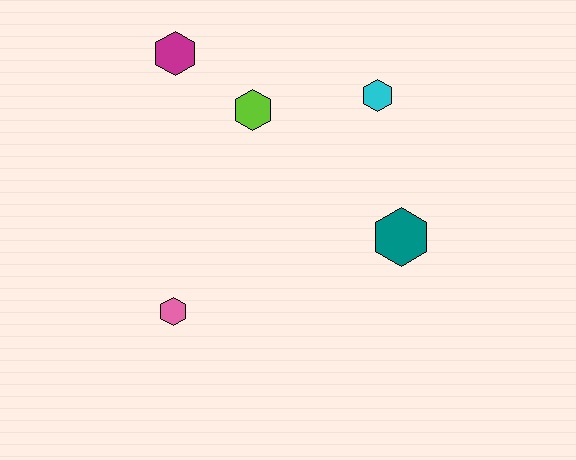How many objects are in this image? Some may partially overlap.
There are 5 objects.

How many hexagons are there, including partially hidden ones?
There are 5 hexagons.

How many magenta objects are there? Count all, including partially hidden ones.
There is 1 magenta object.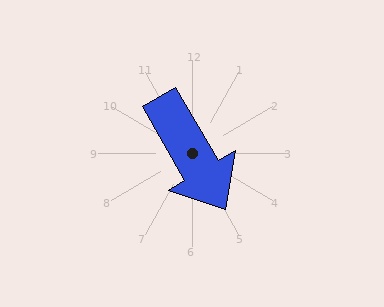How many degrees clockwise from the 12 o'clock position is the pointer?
Approximately 150 degrees.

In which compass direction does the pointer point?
Southeast.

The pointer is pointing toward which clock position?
Roughly 5 o'clock.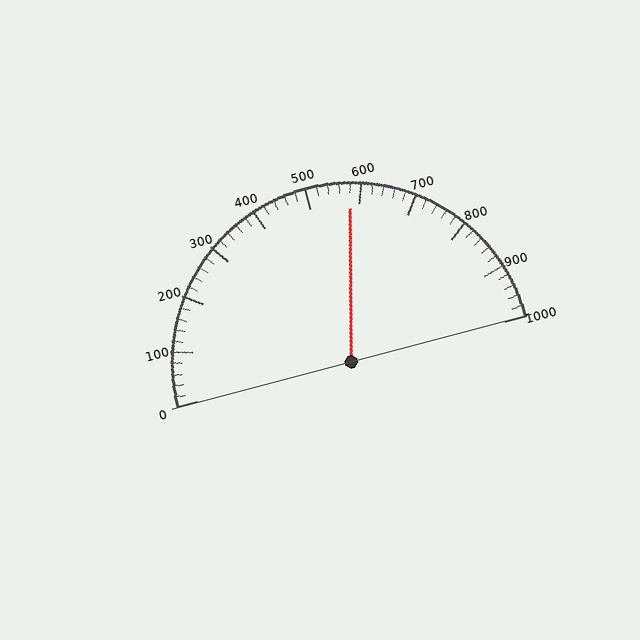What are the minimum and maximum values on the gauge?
The gauge ranges from 0 to 1000.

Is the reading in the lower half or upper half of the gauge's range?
The reading is in the upper half of the range (0 to 1000).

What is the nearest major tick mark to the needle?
The nearest major tick mark is 600.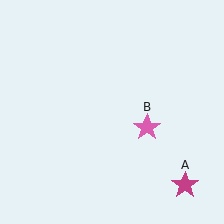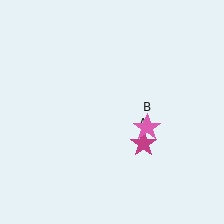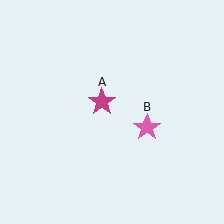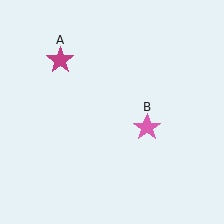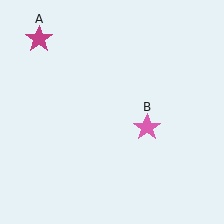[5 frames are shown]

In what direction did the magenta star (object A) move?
The magenta star (object A) moved up and to the left.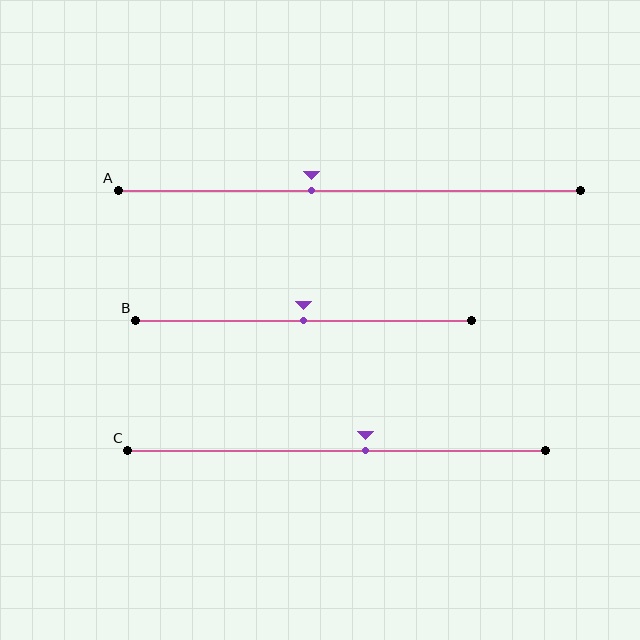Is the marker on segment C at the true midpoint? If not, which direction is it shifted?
No, the marker on segment C is shifted to the right by about 7% of the segment length.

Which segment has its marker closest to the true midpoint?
Segment B has its marker closest to the true midpoint.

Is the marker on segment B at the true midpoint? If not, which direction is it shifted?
Yes, the marker on segment B is at the true midpoint.